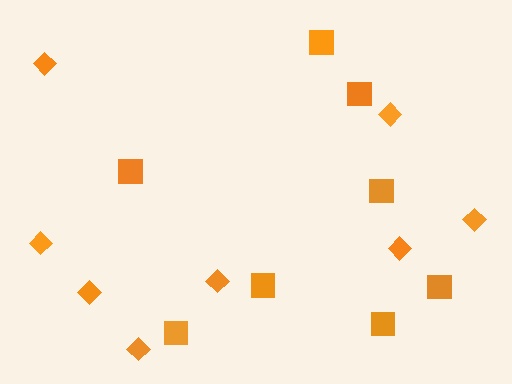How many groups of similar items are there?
There are 2 groups: one group of diamonds (8) and one group of squares (8).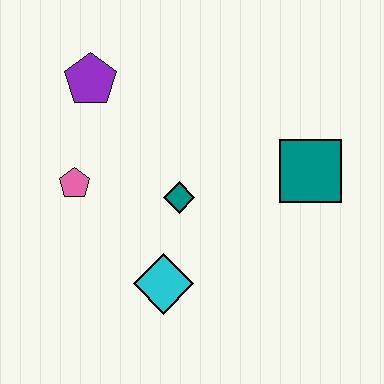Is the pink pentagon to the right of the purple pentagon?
No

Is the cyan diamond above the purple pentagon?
No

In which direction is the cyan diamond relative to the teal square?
The cyan diamond is to the left of the teal square.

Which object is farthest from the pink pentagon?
The teal square is farthest from the pink pentagon.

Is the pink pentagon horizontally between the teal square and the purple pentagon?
No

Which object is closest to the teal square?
The teal diamond is closest to the teal square.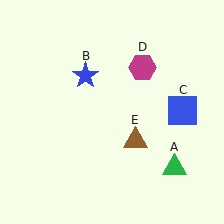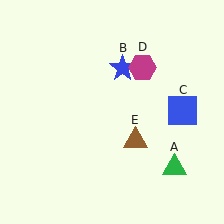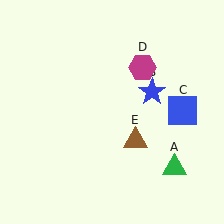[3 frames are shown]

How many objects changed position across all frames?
1 object changed position: blue star (object B).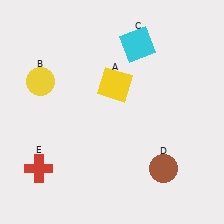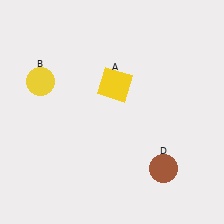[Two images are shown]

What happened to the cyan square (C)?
The cyan square (C) was removed in Image 2. It was in the top-right area of Image 1.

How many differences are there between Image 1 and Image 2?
There are 2 differences between the two images.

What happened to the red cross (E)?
The red cross (E) was removed in Image 2. It was in the bottom-left area of Image 1.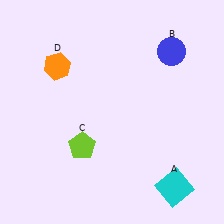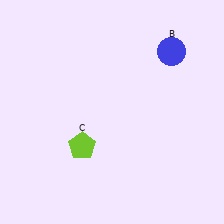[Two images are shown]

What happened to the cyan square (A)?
The cyan square (A) was removed in Image 2. It was in the bottom-right area of Image 1.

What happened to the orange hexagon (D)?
The orange hexagon (D) was removed in Image 2. It was in the top-left area of Image 1.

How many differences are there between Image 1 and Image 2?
There are 2 differences between the two images.